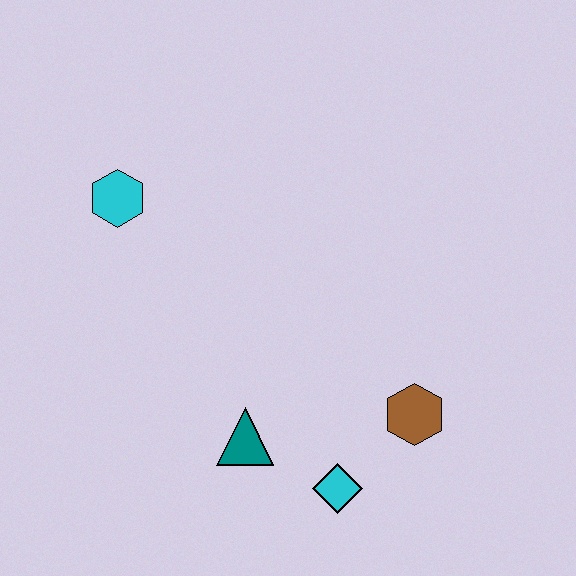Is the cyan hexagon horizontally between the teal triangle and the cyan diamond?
No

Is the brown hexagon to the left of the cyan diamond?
No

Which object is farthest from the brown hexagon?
The cyan hexagon is farthest from the brown hexagon.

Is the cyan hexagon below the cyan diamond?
No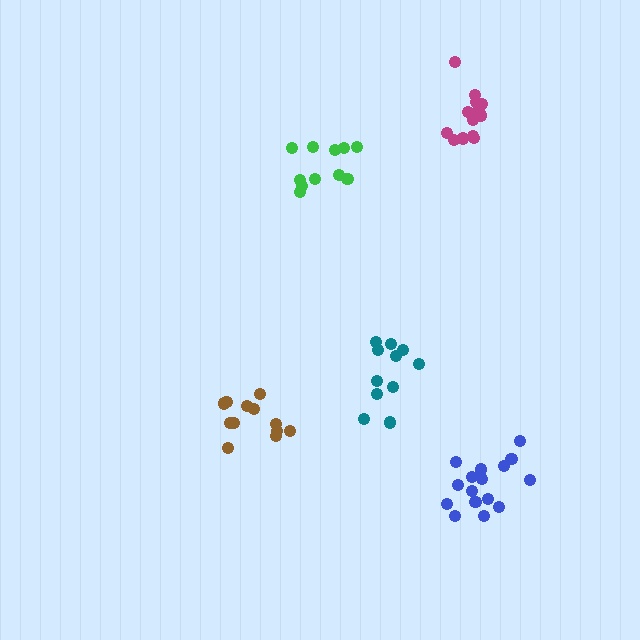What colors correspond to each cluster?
The clusters are colored: green, brown, blue, magenta, teal.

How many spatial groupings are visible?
There are 5 spatial groupings.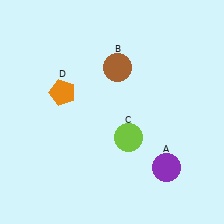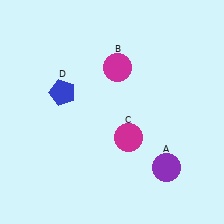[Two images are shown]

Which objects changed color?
B changed from brown to magenta. C changed from lime to magenta. D changed from orange to blue.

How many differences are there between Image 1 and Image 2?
There are 3 differences between the two images.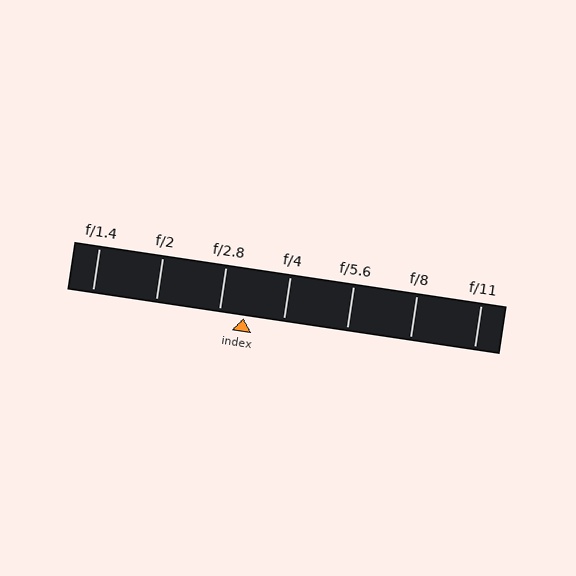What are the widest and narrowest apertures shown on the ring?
The widest aperture shown is f/1.4 and the narrowest is f/11.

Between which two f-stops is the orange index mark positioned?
The index mark is between f/2.8 and f/4.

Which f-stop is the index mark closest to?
The index mark is closest to f/2.8.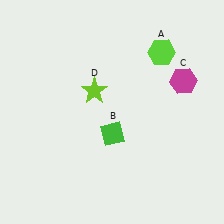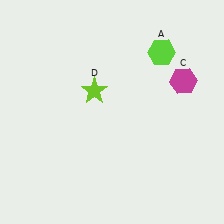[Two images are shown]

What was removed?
The green diamond (B) was removed in Image 2.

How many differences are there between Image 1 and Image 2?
There is 1 difference between the two images.